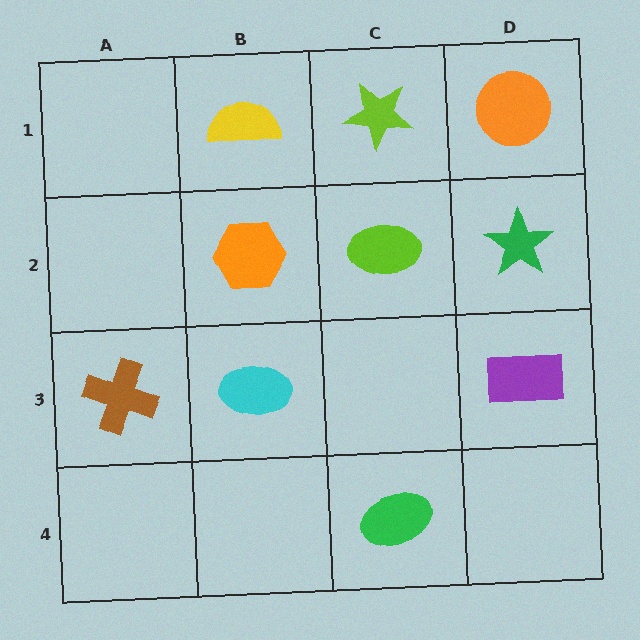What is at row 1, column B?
A yellow semicircle.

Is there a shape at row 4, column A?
No, that cell is empty.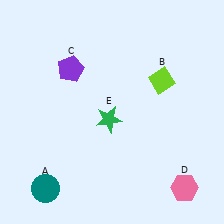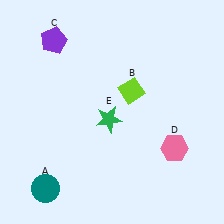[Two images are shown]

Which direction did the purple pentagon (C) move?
The purple pentagon (C) moved up.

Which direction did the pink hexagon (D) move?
The pink hexagon (D) moved up.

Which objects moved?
The objects that moved are: the lime diamond (B), the purple pentagon (C), the pink hexagon (D).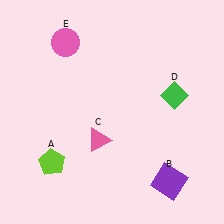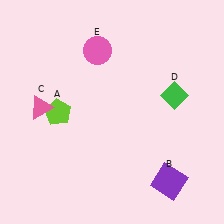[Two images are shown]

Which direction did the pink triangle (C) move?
The pink triangle (C) moved left.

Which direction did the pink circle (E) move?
The pink circle (E) moved right.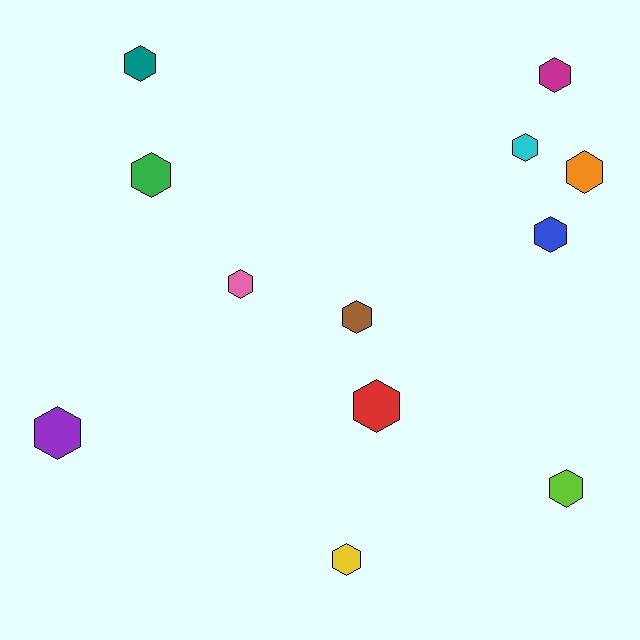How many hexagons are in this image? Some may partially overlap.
There are 12 hexagons.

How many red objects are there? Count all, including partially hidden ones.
There is 1 red object.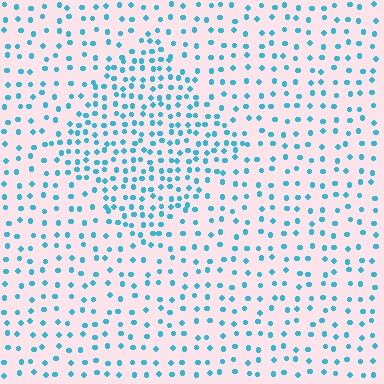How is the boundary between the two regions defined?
The boundary is defined by a change in element density (approximately 1.9x ratio). All elements are the same color, size, and shape.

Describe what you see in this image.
The image contains small cyan elements arranged at two different densities. A diamond-shaped region is visible where the elements are more densely packed than the surrounding area.